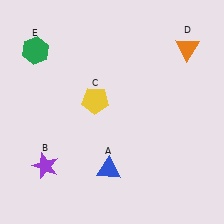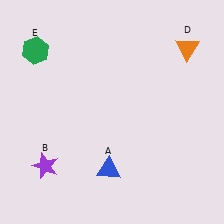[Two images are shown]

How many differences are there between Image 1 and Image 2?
There is 1 difference between the two images.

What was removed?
The yellow pentagon (C) was removed in Image 2.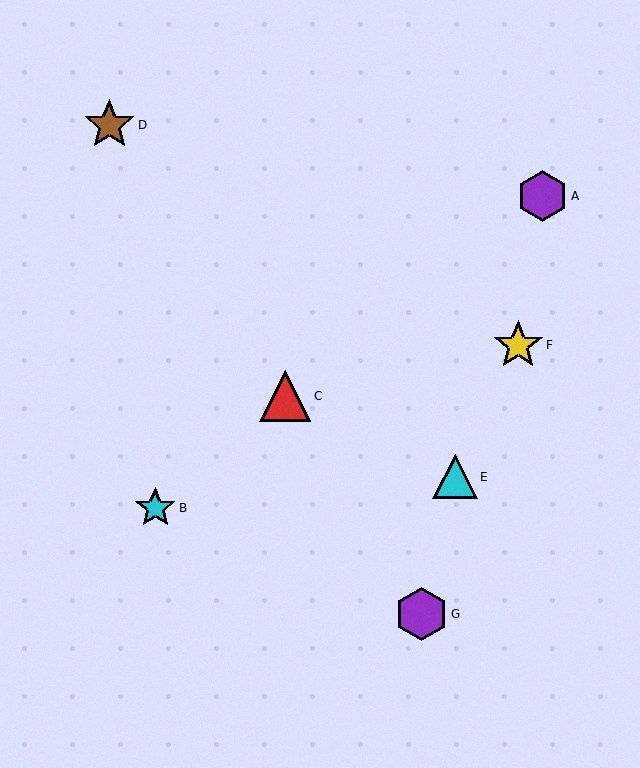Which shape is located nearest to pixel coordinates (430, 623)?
The purple hexagon (labeled G) at (422, 614) is nearest to that location.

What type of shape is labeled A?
Shape A is a purple hexagon.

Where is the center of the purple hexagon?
The center of the purple hexagon is at (542, 196).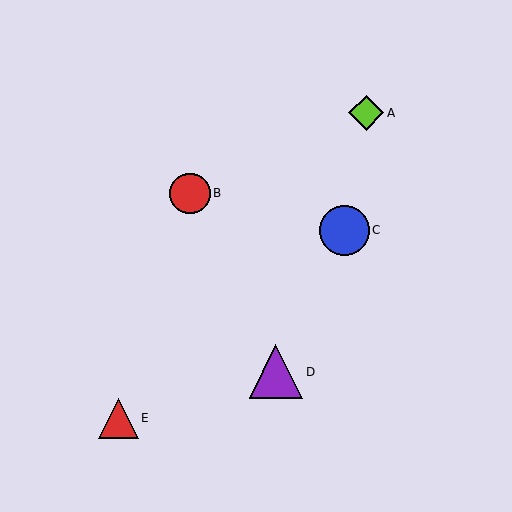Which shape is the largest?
The purple triangle (labeled D) is the largest.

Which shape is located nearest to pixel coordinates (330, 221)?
The blue circle (labeled C) at (345, 230) is nearest to that location.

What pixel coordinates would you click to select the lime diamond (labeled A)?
Click at (366, 113) to select the lime diamond A.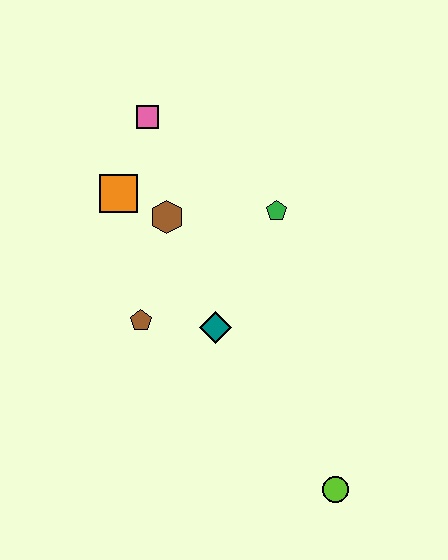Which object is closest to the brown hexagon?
The orange square is closest to the brown hexagon.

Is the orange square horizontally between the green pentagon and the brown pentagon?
No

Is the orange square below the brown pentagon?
No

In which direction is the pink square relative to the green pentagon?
The pink square is to the left of the green pentagon.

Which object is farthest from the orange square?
The lime circle is farthest from the orange square.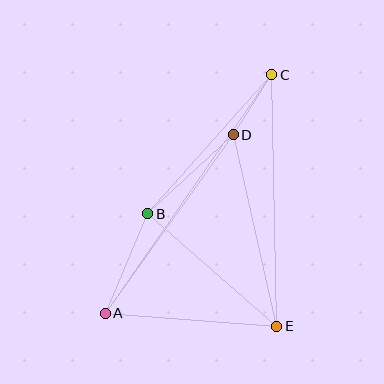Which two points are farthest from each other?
Points A and C are farthest from each other.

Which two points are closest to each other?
Points C and D are closest to each other.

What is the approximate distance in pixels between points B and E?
The distance between B and E is approximately 171 pixels.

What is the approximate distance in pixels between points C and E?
The distance between C and E is approximately 252 pixels.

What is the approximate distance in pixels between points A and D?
The distance between A and D is approximately 219 pixels.